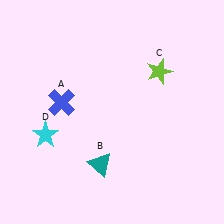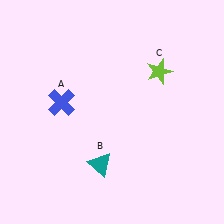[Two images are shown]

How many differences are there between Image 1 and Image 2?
There is 1 difference between the two images.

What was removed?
The cyan star (D) was removed in Image 2.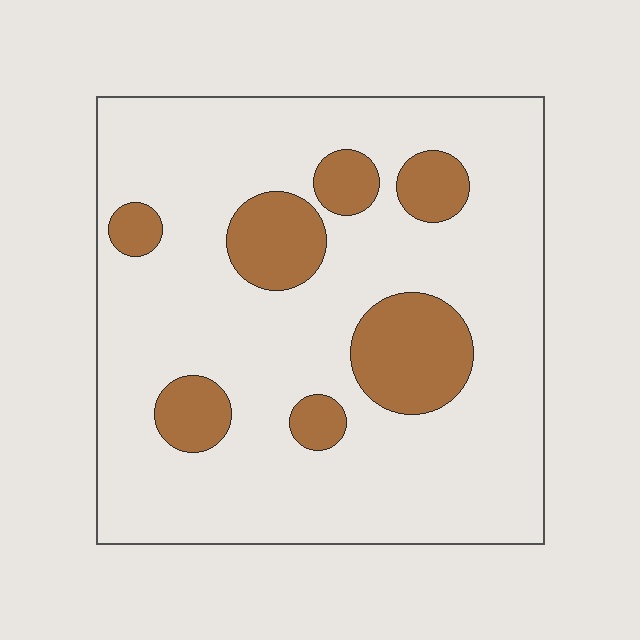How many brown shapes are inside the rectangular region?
7.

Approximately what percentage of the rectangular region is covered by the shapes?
Approximately 20%.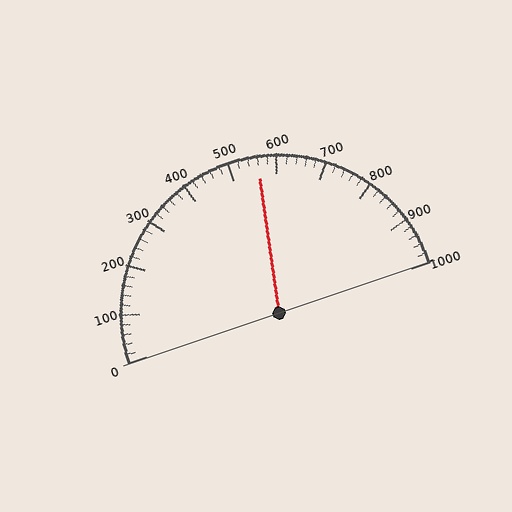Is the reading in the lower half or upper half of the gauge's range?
The reading is in the upper half of the range (0 to 1000).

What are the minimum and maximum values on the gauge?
The gauge ranges from 0 to 1000.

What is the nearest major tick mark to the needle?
The nearest major tick mark is 600.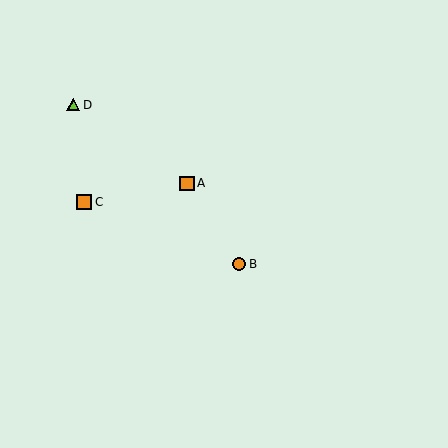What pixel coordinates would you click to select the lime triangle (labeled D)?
Click at (73, 105) to select the lime triangle D.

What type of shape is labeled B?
Shape B is an orange circle.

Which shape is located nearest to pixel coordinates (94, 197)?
The orange square (labeled C) at (84, 202) is nearest to that location.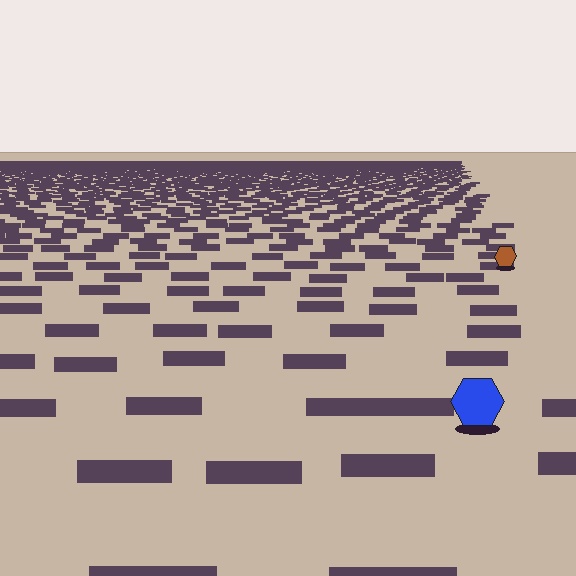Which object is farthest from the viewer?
The brown hexagon is farthest from the viewer. It appears smaller and the ground texture around it is denser.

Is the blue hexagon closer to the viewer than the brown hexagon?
Yes. The blue hexagon is closer — you can tell from the texture gradient: the ground texture is coarser near it.